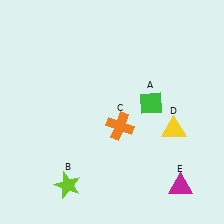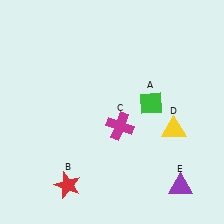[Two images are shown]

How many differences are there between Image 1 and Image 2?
There are 3 differences between the two images.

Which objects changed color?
B changed from lime to red. C changed from orange to magenta. E changed from magenta to purple.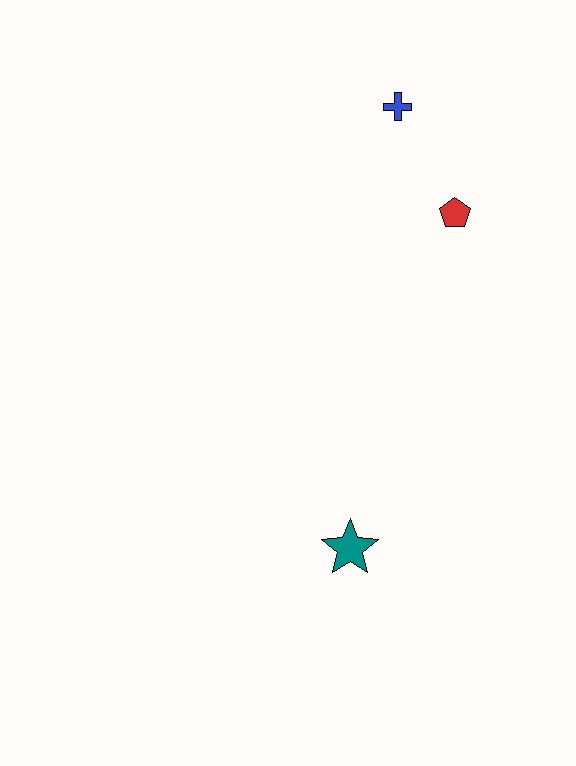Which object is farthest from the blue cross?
The teal star is farthest from the blue cross.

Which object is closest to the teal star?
The red pentagon is closest to the teal star.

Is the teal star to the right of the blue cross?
No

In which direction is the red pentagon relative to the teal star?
The red pentagon is above the teal star.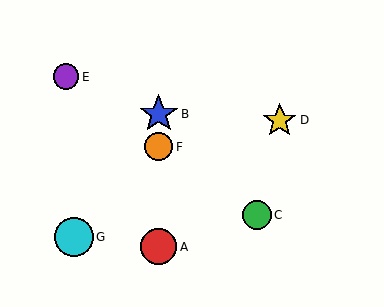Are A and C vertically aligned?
No, A is at x≈159 and C is at x≈257.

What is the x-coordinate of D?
Object D is at x≈280.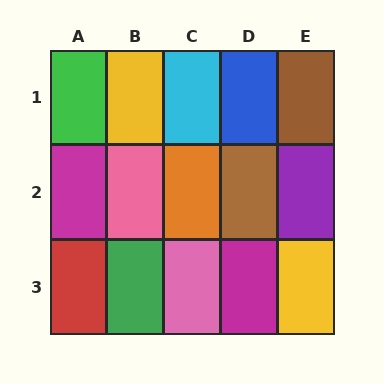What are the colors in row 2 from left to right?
Magenta, pink, orange, brown, purple.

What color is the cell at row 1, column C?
Cyan.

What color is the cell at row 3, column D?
Magenta.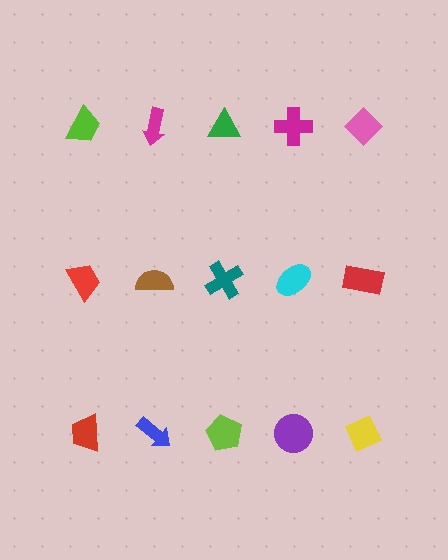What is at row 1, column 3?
A green triangle.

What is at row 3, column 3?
A lime pentagon.